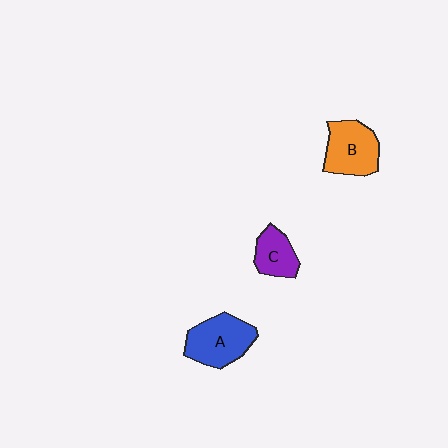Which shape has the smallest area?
Shape C (purple).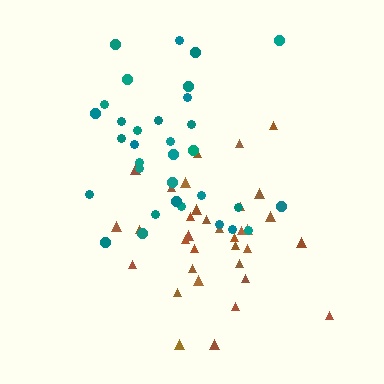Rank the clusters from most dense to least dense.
brown, teal.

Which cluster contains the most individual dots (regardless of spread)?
Brown (35).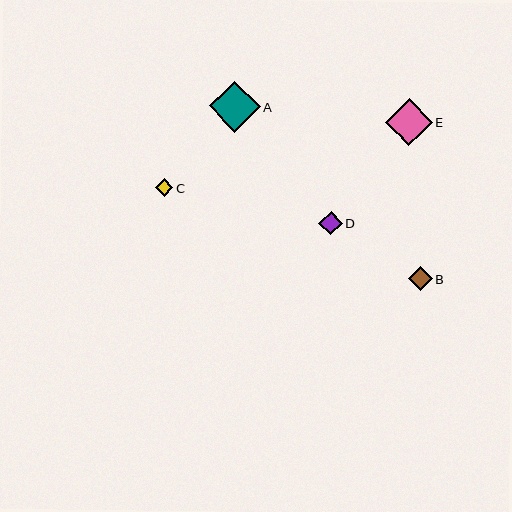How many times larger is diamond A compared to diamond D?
Diamond A is approximately 2.2 times the size of diamond D.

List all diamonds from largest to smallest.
From largest to smallest: A, E, D, B, C.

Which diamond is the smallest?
Diamond C is the smallest with a size of approximately 18 pixels.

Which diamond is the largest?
Diamond A is the largest with a size of approximately 51 pixels.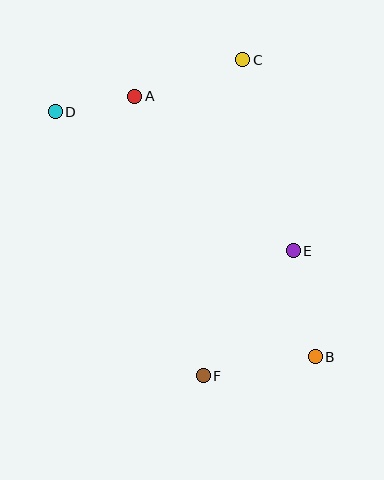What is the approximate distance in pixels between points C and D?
The distance between C and D is approximately 195 pixels.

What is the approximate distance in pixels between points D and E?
The distance between D and E is approximately 276 pixels.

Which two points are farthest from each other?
Points B and D are farthest from each other.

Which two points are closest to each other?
Points A and D are closest to each other.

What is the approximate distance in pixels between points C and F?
The distance between C and F is approximately 318 pixels.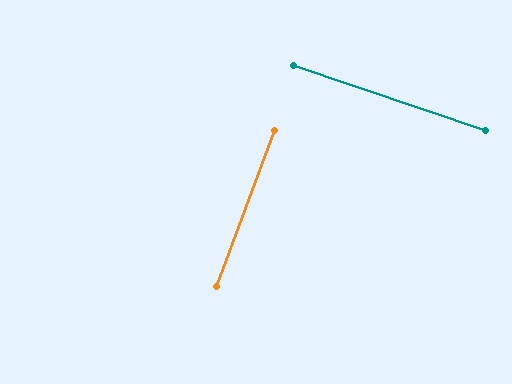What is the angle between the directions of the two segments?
Approximately 89 degrees.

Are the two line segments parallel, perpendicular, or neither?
Perpendicular — they meet at approximately 89°.